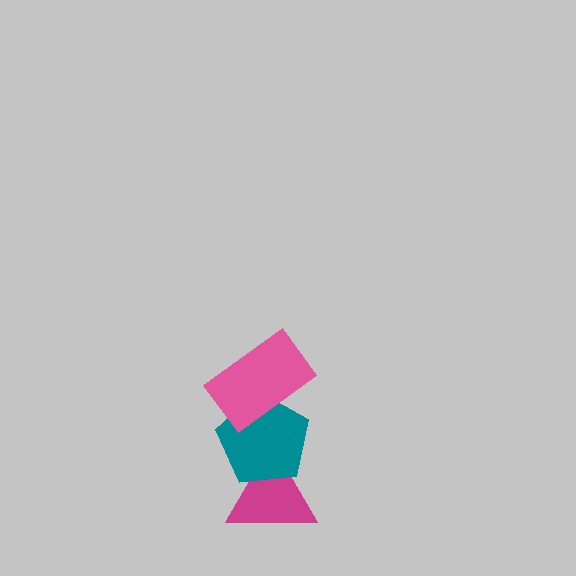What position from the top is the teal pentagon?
The teal pentagon is 2nd from the top.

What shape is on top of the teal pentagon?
The pink rectangle is on top of the teal pentagon.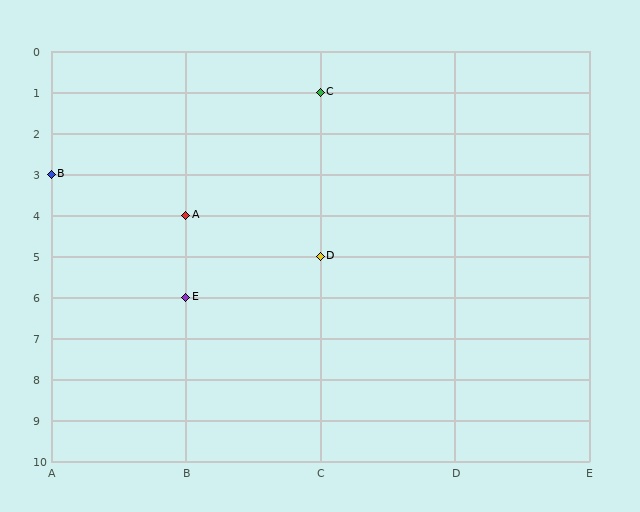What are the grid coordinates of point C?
Point C is at grid coordinates (C, 1).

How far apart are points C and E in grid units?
Points C and E are 1 column and 5 rows apart (about 5.1 grid units diagonally).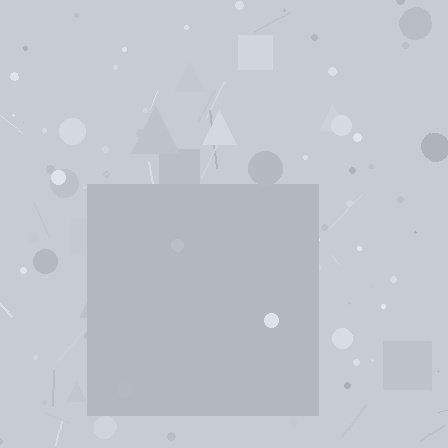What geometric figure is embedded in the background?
A square is embedded in the background.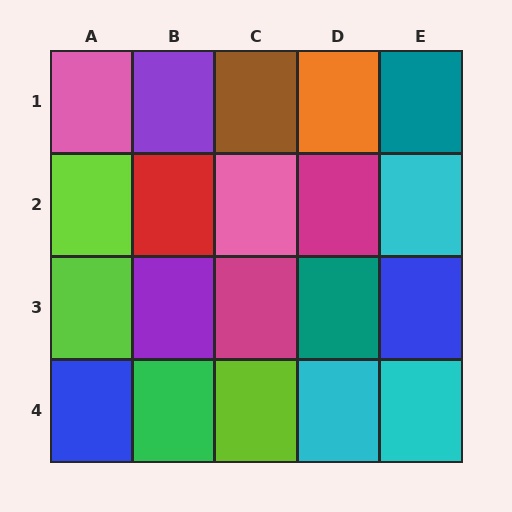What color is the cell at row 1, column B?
Purple.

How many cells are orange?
1 cell is orange.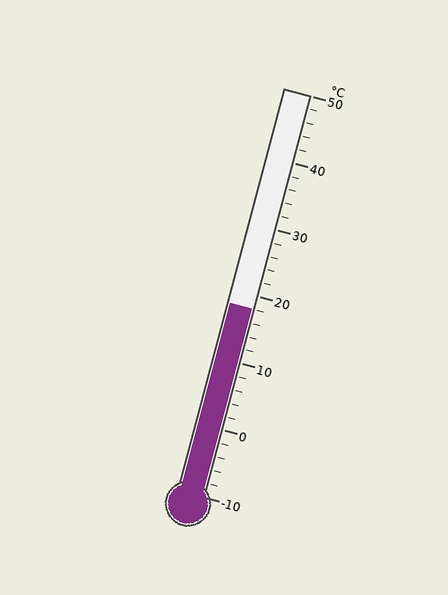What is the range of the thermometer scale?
The thermometer scale ranges from -10°C to 50°C.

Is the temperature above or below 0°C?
The temperature is above 0°C.